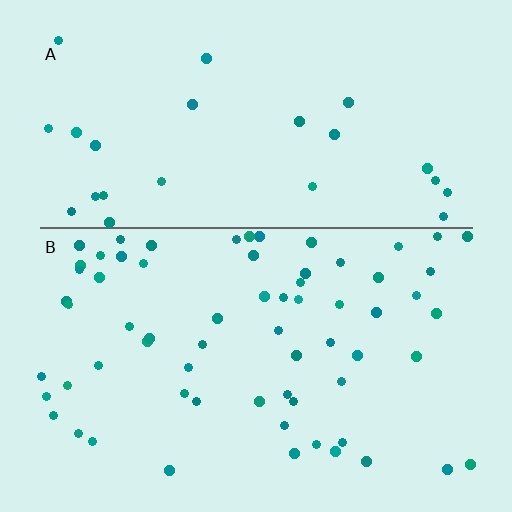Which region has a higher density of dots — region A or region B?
B (the bottom).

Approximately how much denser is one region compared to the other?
Approximately 2.6× — region B over region A.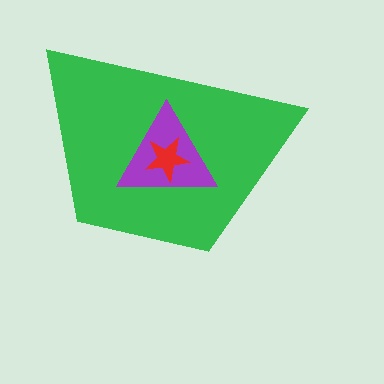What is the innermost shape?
The red star.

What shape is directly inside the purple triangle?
The red star.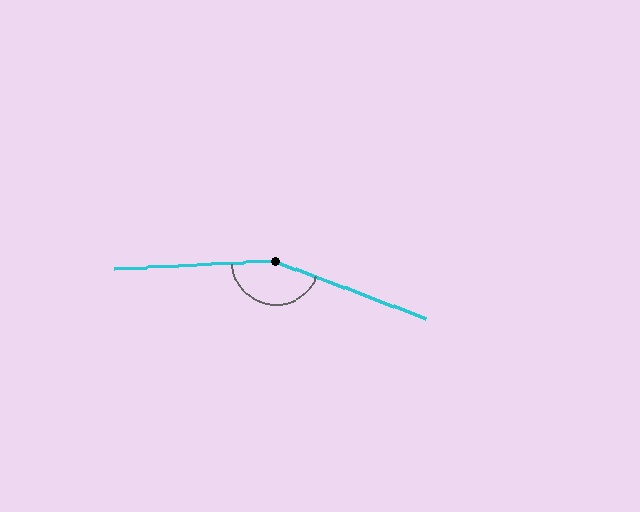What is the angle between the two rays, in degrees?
Approximately 157 degrees.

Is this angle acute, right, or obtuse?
It is obtuse.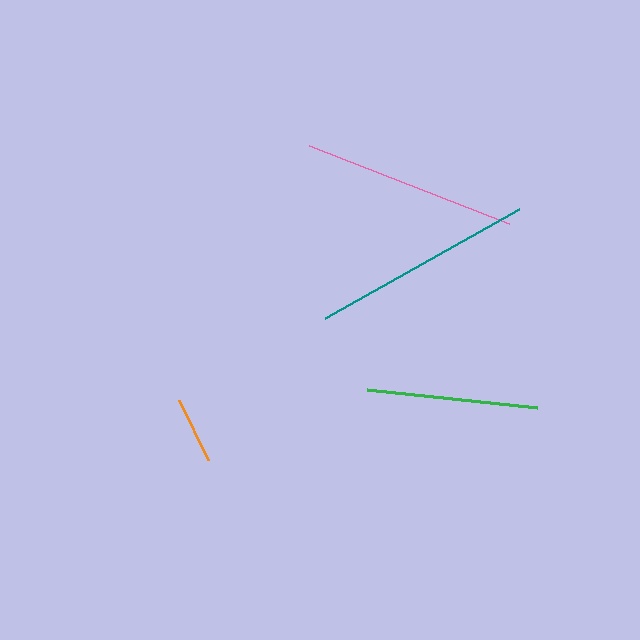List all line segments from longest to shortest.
From longest to shortest: teal, pink, green, orange.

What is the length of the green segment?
The green segment is approximately 171 pixels long.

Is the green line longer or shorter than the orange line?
The green line is longer than the orange line.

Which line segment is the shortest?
The orange line is the shortest at approximately 67 pixels.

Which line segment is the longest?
The teal line is the longest at approximately 222 pixels.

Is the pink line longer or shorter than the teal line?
The teal line is longer than the pink line.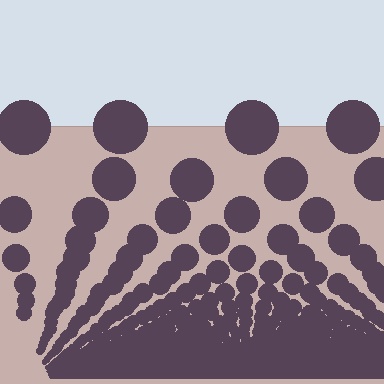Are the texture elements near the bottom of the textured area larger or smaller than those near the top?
Smaller. The gradient is inverted — elements near the bottom are smaller and denser.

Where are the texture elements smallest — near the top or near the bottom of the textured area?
Near the bottom.